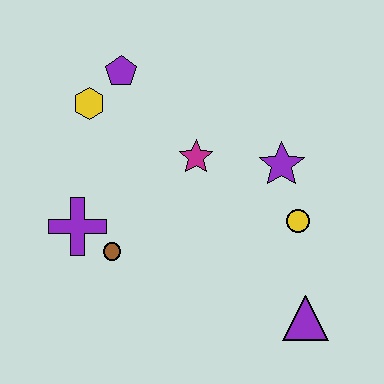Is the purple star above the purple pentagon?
No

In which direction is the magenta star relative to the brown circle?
The magenta star is above the brown circle.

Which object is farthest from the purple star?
The purple cross is farthest from the purple star.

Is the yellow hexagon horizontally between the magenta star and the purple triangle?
No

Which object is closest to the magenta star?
The purple star is closest to the magenta star.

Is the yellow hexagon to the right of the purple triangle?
No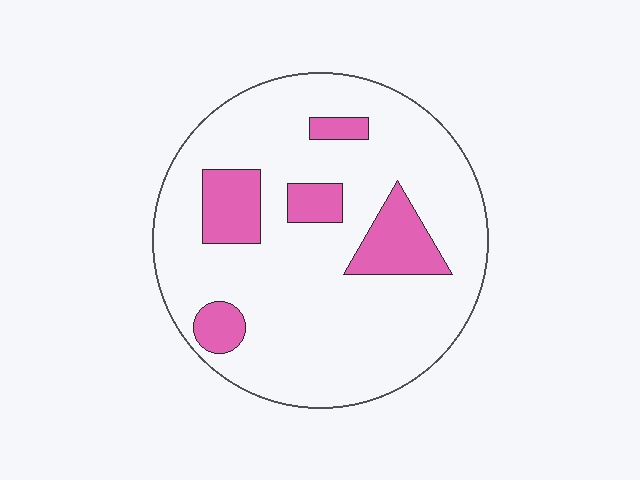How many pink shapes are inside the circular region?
5.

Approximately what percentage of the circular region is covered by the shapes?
Approximately 15%.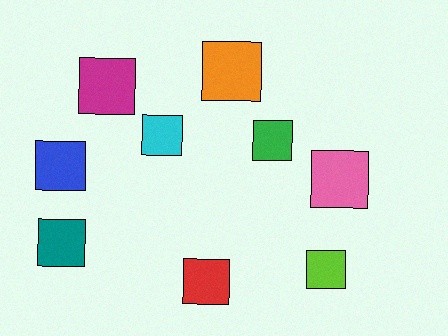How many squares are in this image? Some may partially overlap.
There are 9 squares.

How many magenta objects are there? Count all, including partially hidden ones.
There is 1 magenta object.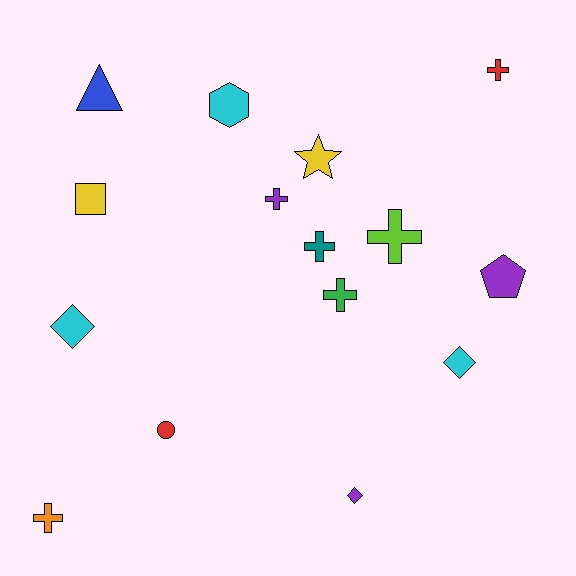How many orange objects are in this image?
There is 1 orange object.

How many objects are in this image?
There are 15 objects.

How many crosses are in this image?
There are 6 crosses.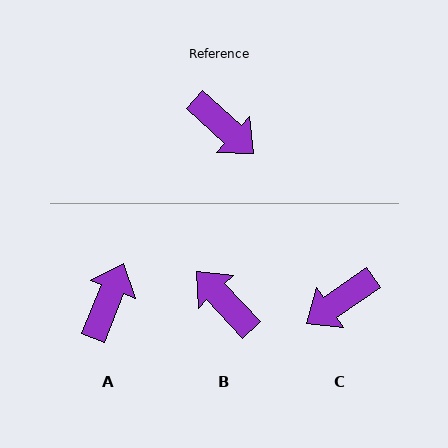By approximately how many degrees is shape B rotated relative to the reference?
Approximately 176 degrees counter-clockwise.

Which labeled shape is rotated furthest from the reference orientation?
B, about 176 degrees away.